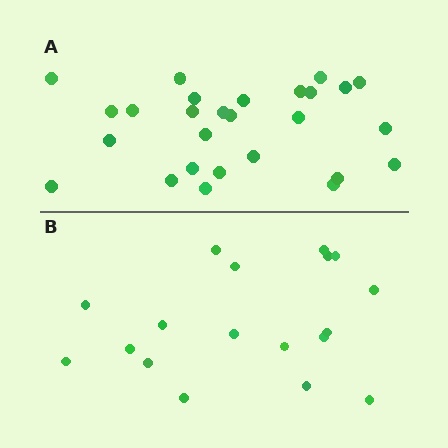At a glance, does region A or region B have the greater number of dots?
Region A (the top region) has more dots.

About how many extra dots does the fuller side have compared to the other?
Region A has roughly 8 or so more dots than region B.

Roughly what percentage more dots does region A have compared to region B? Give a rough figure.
About 50% more.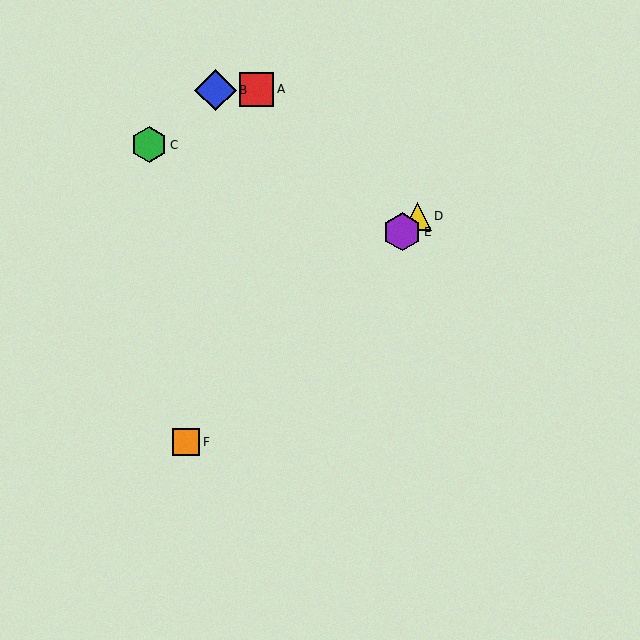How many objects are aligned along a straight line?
3 objects (D, E, F) are aligned along a straight line.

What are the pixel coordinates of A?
Object A is at (257, 89).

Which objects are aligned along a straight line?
Objects D, E, F are aligned along a straight line.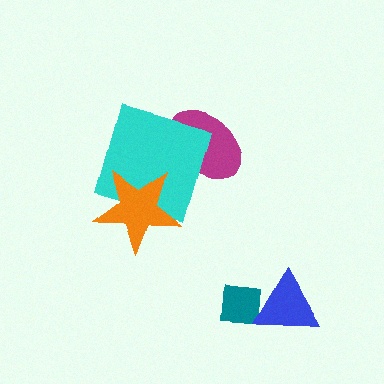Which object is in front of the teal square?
The blue triangle is in front of the teal square.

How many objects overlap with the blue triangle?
1 object overlaps with the blue triangle.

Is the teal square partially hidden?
Yes, it is partially covered by another shape.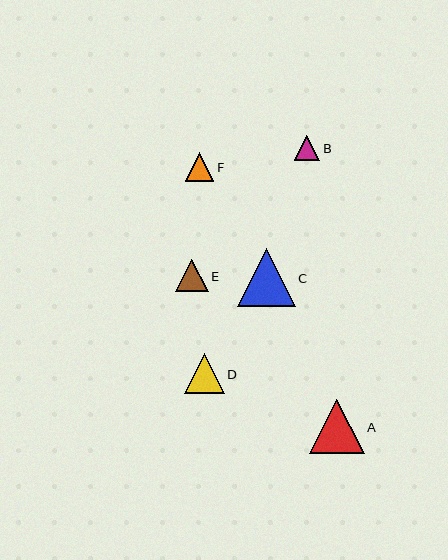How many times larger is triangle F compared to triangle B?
Triangle F is approximately 1.1 times the size of triangle B.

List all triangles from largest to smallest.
From largest to smallest: C, A, D, E, F, B.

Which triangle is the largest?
Triangle C is the largest with a size of approximately 58 pixels.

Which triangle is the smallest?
Triangle B is the smallest with a size of approximately 25 pixels.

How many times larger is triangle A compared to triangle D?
Triangle A is approximately 1.3 times the size of triangle D.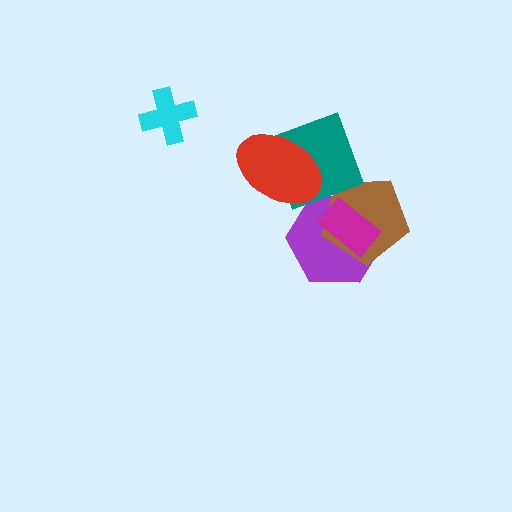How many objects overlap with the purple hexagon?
2 objects overlap with the purple hexagon.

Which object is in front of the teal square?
The red ellipse is in front of the teal square.